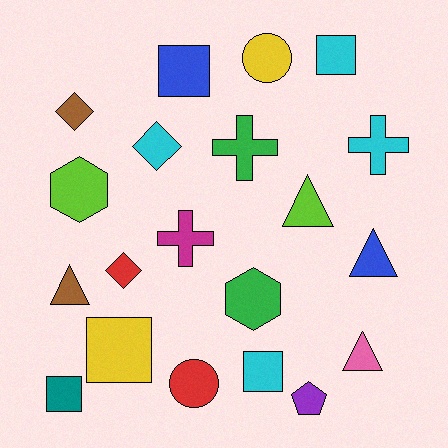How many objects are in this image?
There are 20 objects.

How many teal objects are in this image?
There is 1 teal object.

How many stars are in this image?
There are no stars.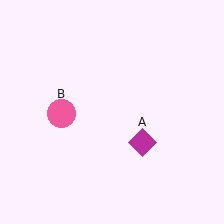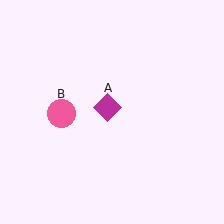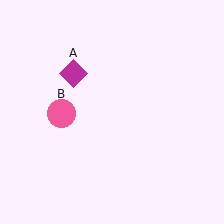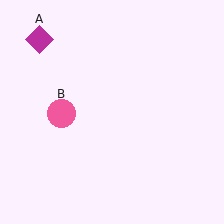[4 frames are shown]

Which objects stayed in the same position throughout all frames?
Pink circle (object B) remained stationary.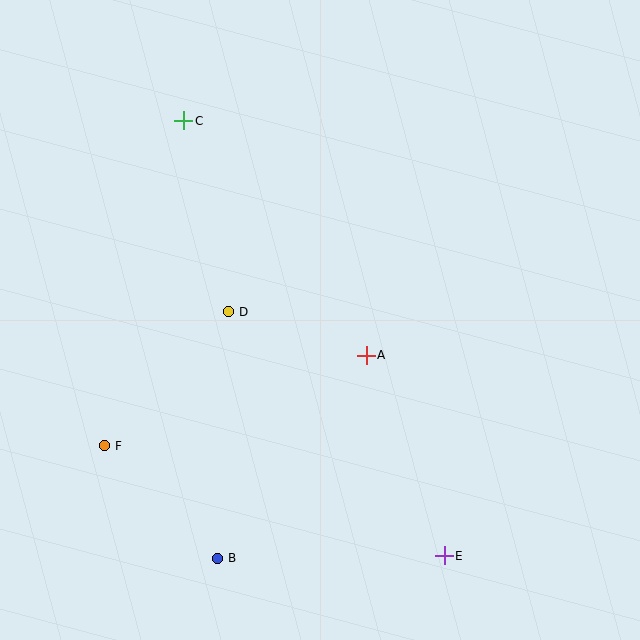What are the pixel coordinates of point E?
Point E is at (444, 556).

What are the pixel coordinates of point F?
Point F is at (104, 446).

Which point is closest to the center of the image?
Point A at (366, 355) is closest to the center.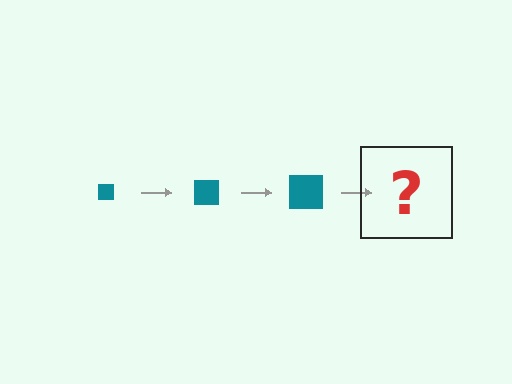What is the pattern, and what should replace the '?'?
The pattern is that the square gets progressively larger each step. The '?' should be a teal square, larger than the previous one.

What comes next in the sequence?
The next element should be a teal square, larger than the previous one.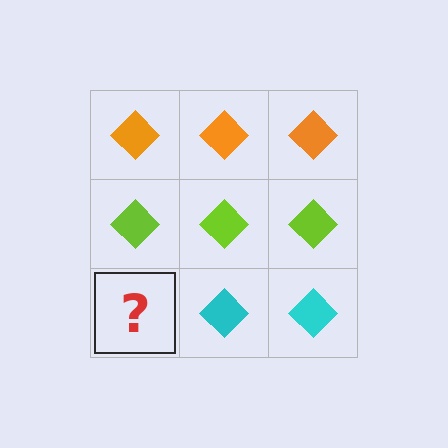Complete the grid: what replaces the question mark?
The question mark should be replaced with a cyan diamond.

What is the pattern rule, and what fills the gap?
The rule is that each row has a consistent color. The gap should be filled with a cyan diamond.